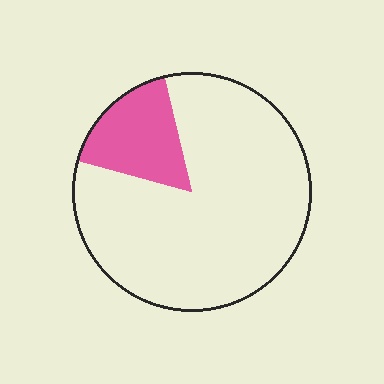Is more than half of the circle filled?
No.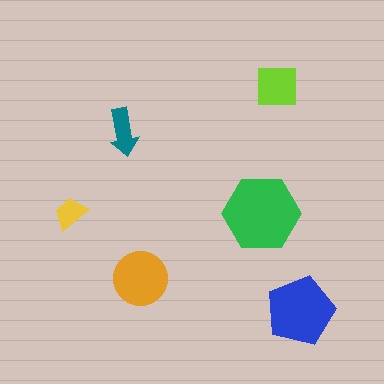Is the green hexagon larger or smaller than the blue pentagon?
Larger.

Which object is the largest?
The green hexagon.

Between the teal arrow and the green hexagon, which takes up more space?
The green hexagon.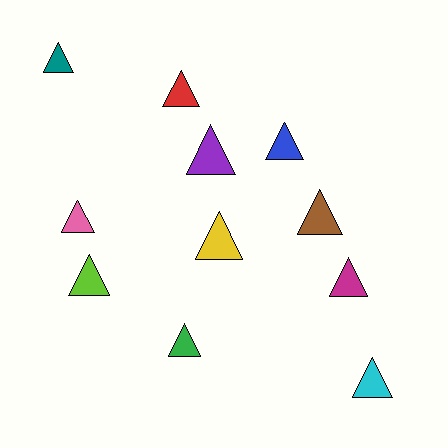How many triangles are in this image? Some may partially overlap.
There are 11 triangles.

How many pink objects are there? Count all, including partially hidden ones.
There is 1 pink object.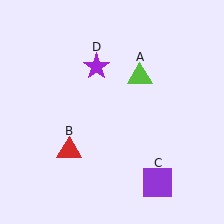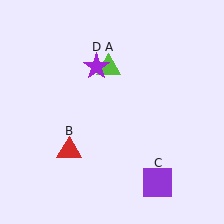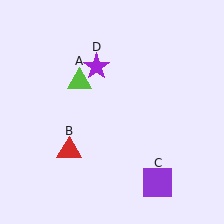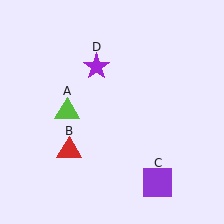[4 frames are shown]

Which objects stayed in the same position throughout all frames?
Red triangle (object B) and purple square (object C) and purple star (object D) remained stationary.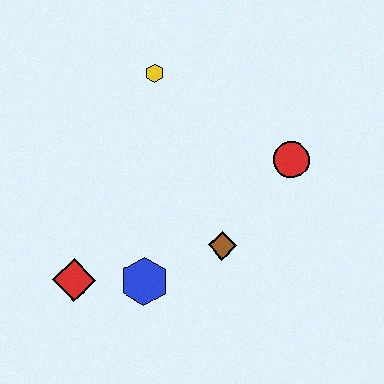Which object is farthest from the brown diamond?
The yellow hexagon is farthest from the brown diamond.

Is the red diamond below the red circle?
Yes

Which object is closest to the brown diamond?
The blue hexagon is closest to the brown diamond.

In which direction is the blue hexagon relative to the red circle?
The blue hexagon is to the left of the red circle.